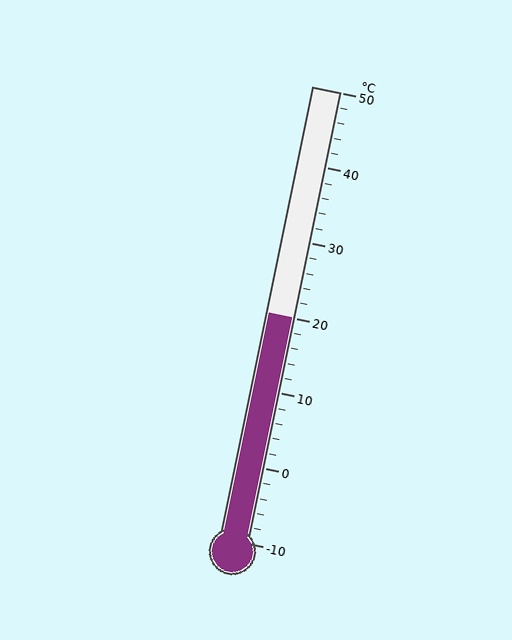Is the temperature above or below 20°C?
The temperature is at 20°C.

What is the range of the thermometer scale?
The thermometer scale ranges from -10°C to 50°C.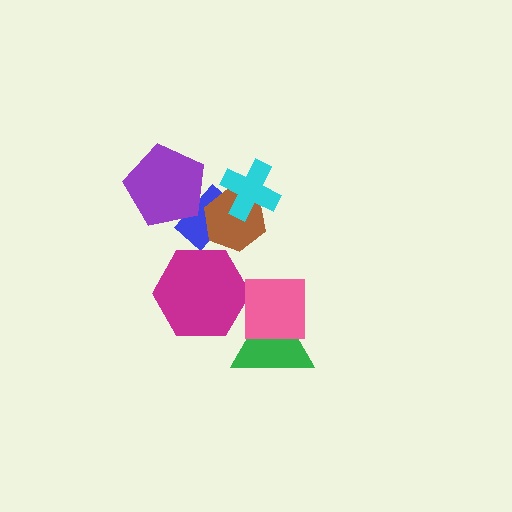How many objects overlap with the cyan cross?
2 objects overlap with the cyan cross.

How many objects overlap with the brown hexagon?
2 objects overlap with the brown hexagon.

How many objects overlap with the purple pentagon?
1 object overlaps with the purple pentagon.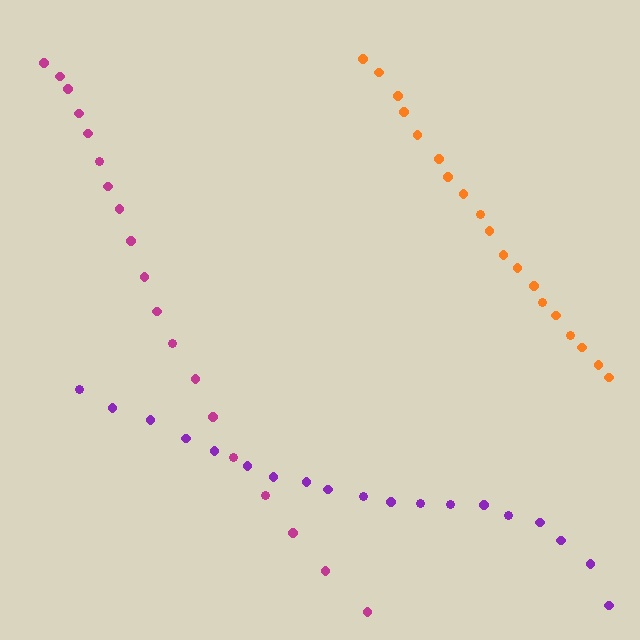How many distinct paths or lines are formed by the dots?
There are 3 distinct paths.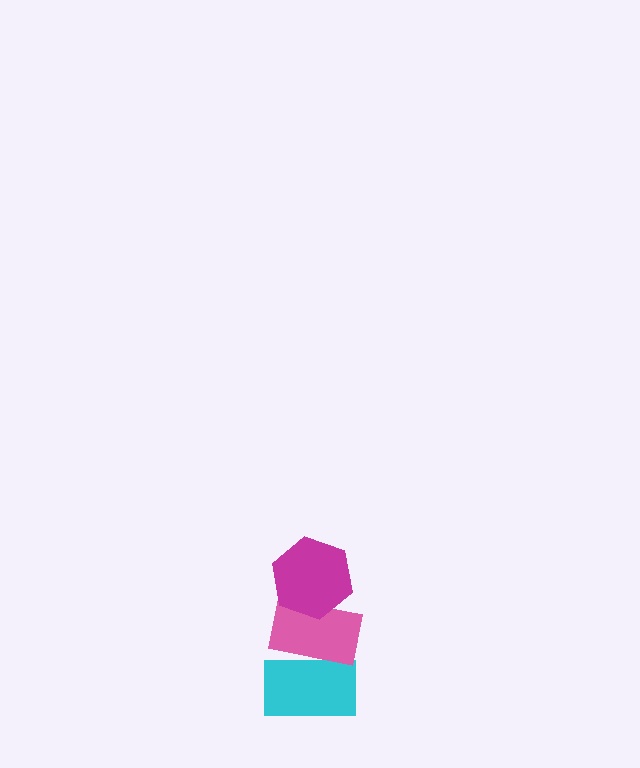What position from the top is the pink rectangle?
The pink rectangle is 2nd from the top.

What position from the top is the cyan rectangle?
The cyan rectangle is 3rd from the top.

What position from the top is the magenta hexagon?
The magenta hexagon is 1st from the top.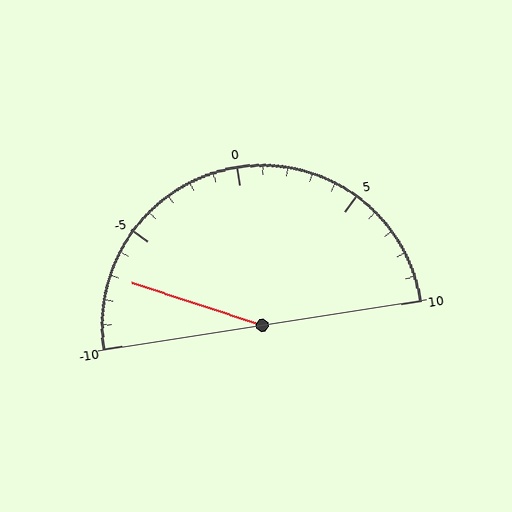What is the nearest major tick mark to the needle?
The nearest major tick mark is -5.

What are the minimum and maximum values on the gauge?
The gauge ranges from -10 to 10.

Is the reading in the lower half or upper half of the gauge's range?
The reading is in the lower half of the range (-10 to 10).